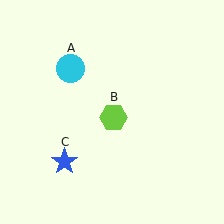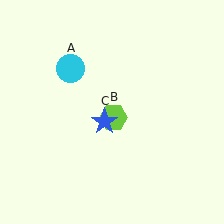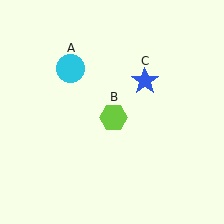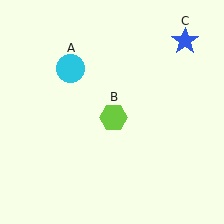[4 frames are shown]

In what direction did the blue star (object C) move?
The blue star (object C) moved up and to the right.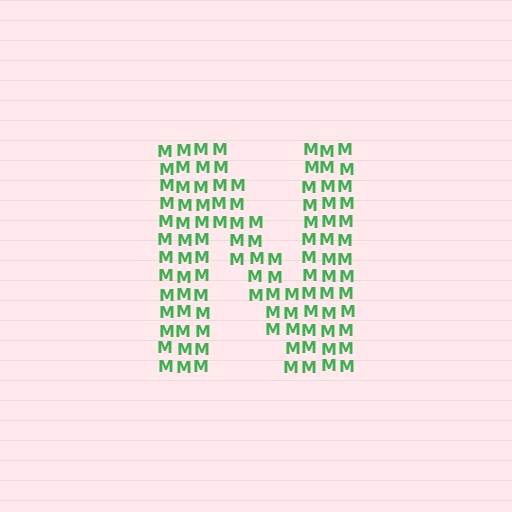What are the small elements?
The small elements are letter M's.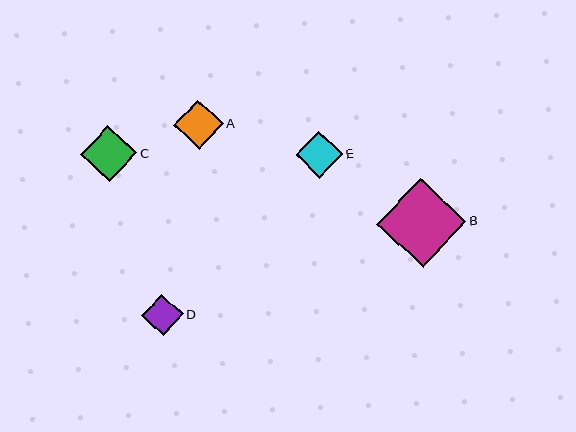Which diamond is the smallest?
Diamond D is the smallest with a size of approximately 41 pixels.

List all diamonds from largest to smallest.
From largest to smallest: B, C, A, E, D.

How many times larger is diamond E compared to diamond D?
Diamond E is approximately 1.1 times the size of diamond D.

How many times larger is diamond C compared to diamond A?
Diamond C is approximately 1.1 times the size of diamond A.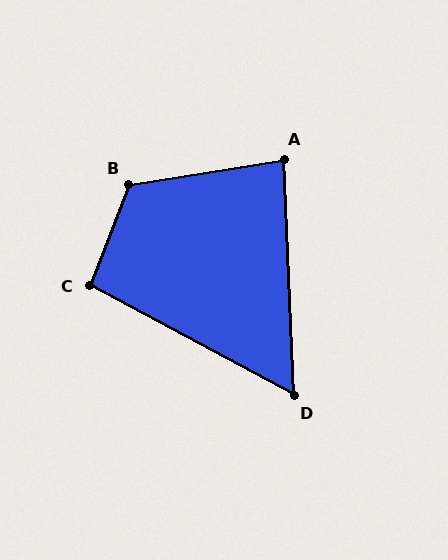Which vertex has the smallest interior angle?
D, at approximately 60 degrees.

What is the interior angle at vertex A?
Approximately 83 degrees (acute).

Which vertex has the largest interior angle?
B, at approximately 120 degrees.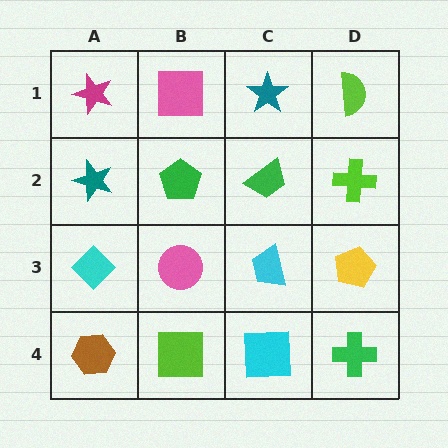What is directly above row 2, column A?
A magenta star.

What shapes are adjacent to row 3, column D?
A lime cross (row 2, column D), a green cross (row 4, column D), a cyan trapezoid (row 3, column C).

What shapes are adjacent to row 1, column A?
A teal star (row 2, column A), a pink square (row 1, column B).